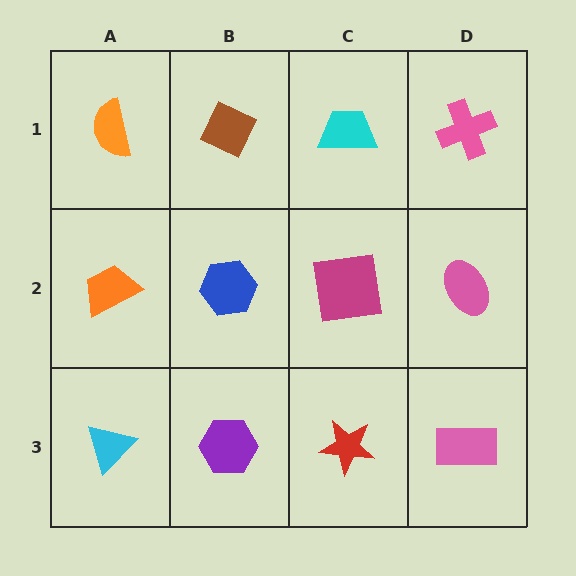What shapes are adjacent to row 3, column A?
An orange trapezoid (row 2, column A), a purple hexagon (row 3, column B).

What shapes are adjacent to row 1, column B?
A blue hexagon (row 2, column B), an orange semicircle (row 1, column A), a cyan trapezoid (row 1, column C).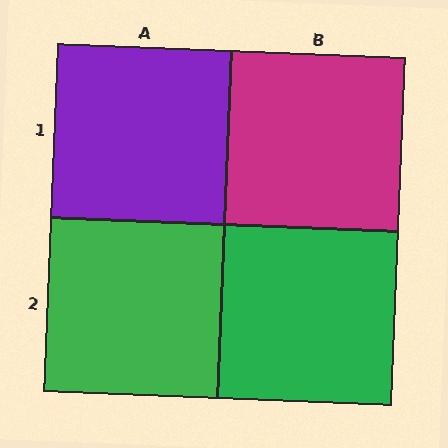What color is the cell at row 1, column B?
Magenta.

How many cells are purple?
1 cell is purple.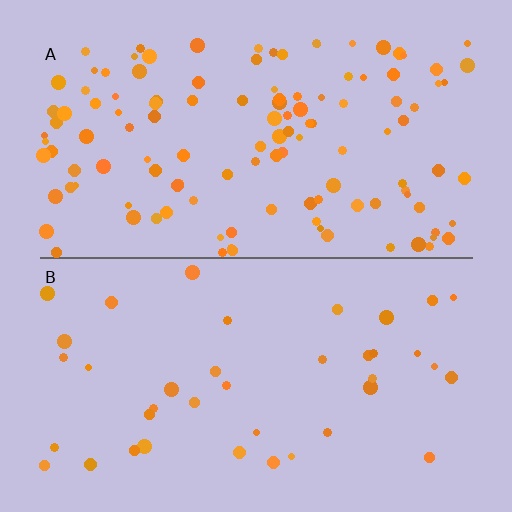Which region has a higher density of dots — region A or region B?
A (the top).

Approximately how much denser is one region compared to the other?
Approximately 3.1× — region A over region B.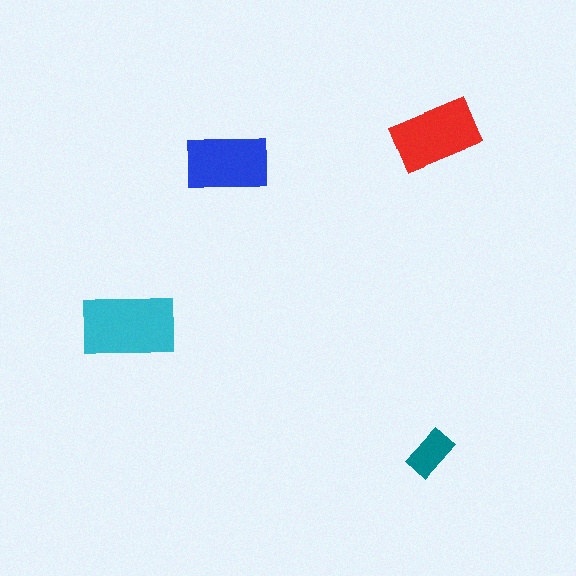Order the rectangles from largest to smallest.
the cyan one, the red one, the blue one, the teal one.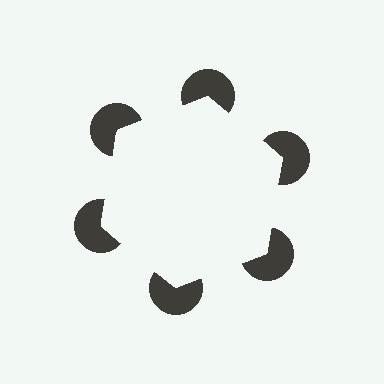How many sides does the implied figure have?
6 sides.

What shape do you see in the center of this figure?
An illusory hexagon — its edges are inferred from the aligned wedge cuts in the pac-man discs, not physically drawn.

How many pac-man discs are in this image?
There are 6 — one at each vertex of the illusory hexagon.